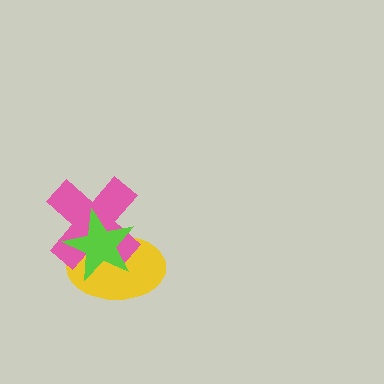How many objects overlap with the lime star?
2 objects overlap with the lime star.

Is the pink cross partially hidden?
Yes, it is partially covered by another shape.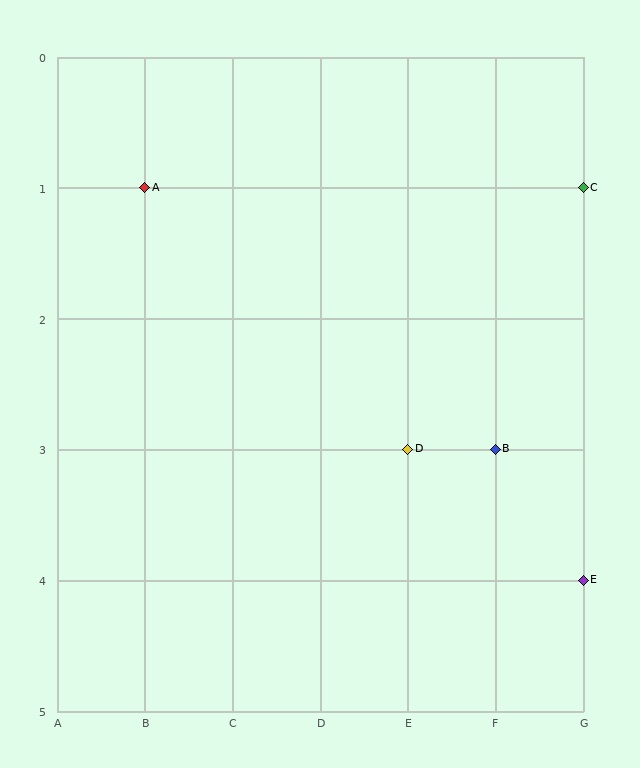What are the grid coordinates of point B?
Point B is at grid coordinates (F, 3).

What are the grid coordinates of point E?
Point E is at grid coordinates (G, 4).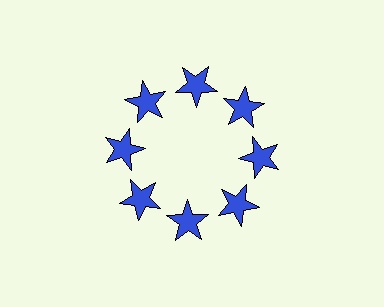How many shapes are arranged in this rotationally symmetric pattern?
There are 8 shapes, arranged in 8 groups of 1.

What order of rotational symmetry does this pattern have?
This pattern has 8-fold rotational symmetry.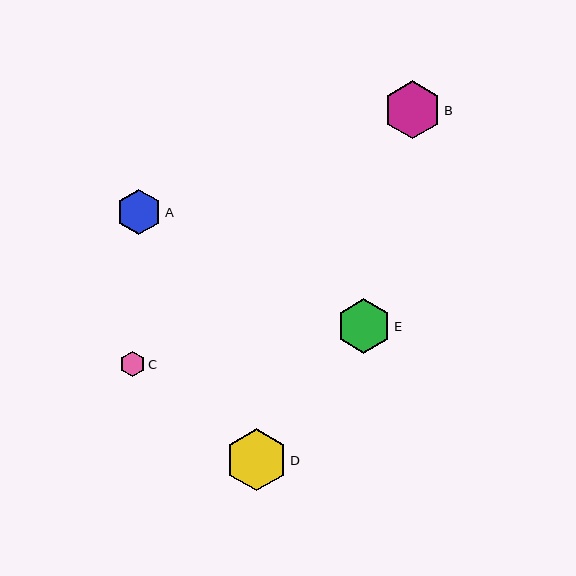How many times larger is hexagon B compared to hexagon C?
Hexagon B is approximately 2.3 times the size of hexagon C.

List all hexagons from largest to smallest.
From largest to smallest: D, B, E, A, C.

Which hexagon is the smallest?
Hexagon C is the smallest with a size of approximately 25 pixels.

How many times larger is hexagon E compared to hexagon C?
Hexagon E is approximately 2.1 times the size of hexagon C.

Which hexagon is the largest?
Hexagon D is the largest with a size of approximately 62 pixels.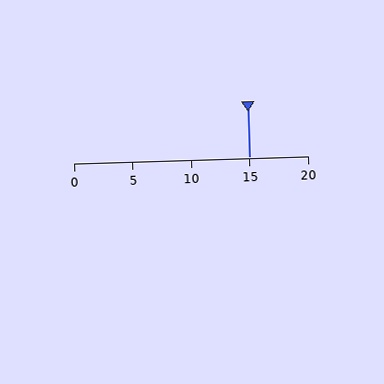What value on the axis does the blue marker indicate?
The marker indicates approximately 15.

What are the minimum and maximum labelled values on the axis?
The axis runs from 0 to 20.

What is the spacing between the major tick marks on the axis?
The major ticks are spaced 5 apart.